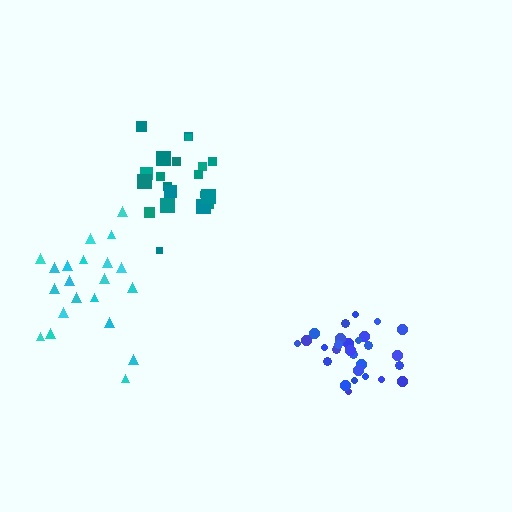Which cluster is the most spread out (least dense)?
Cyan.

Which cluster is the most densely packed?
Blue.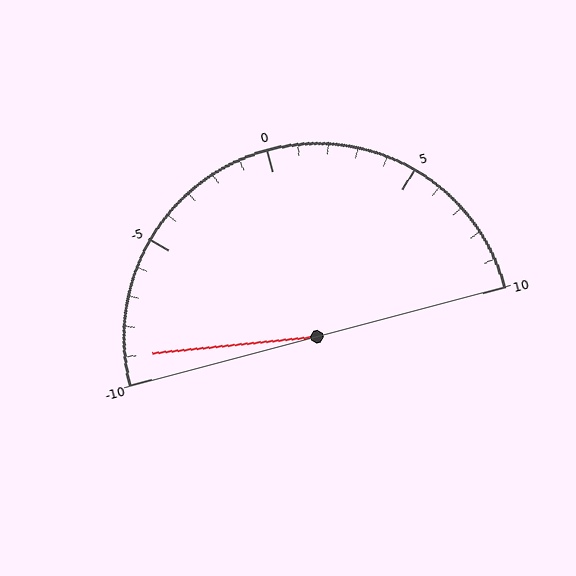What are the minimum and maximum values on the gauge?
The gauge ranges from -10 to 10.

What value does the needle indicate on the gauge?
The needle indicates approximately -9.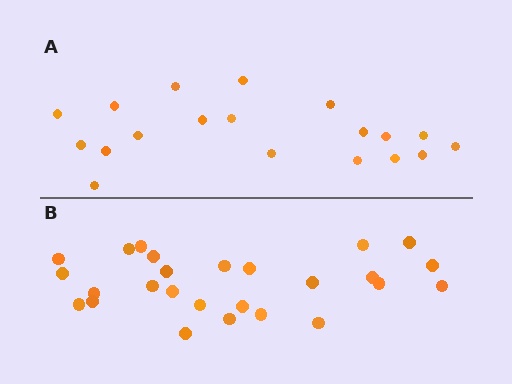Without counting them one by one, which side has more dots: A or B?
Region B (the bottom region) has more dots.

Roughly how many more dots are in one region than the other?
Region B has roughly 8 or so more dots than region A.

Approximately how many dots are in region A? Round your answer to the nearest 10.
About 20 dots. (The exact count is 19, which rounds to 20.)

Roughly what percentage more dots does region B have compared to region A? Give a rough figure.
About 35% more.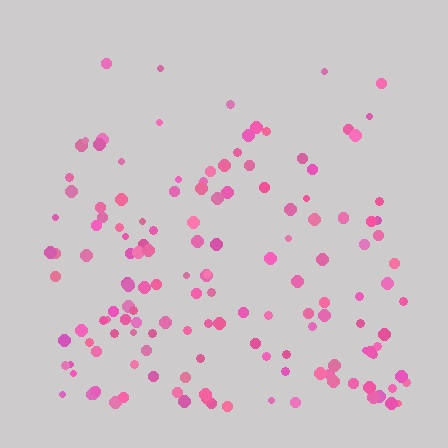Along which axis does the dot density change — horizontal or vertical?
Vertical.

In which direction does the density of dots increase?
From top to bottom, with the bottom side densest.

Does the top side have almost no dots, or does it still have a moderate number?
Still a moderate number, just noticeably fewer than the bottom.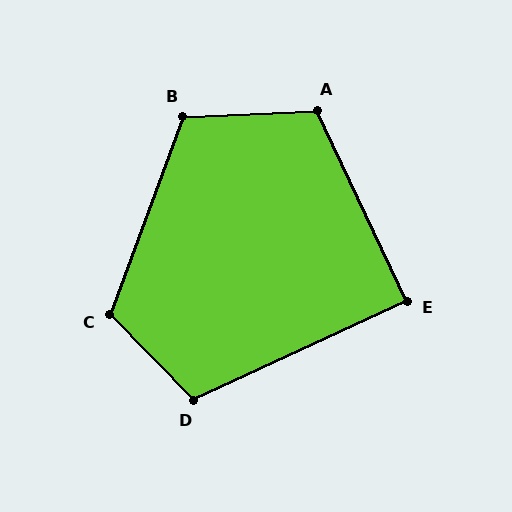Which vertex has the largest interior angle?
C, at approximately 116 degrees.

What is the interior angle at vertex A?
Approximately 113 degrees (obtuse).